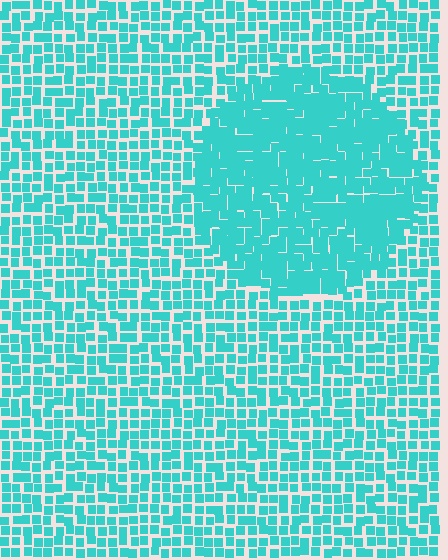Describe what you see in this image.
The image contains small cyan elements arranged at two different densities. A circle-shaped region is visible where the elements are more densely packed than the surrounding area.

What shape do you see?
I see a circle.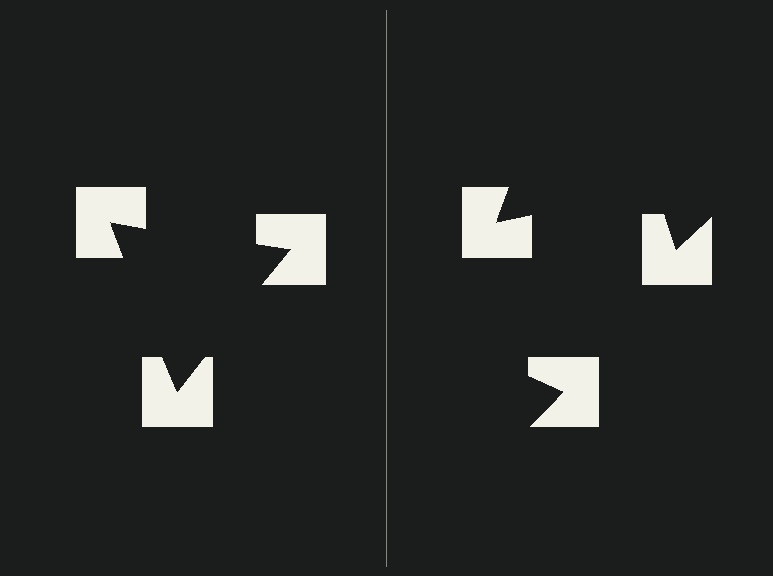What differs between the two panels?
The notched squares are positioned identically on both sides; only the wedge orientations differ. On the left they align to a triangle; on the right they are misaligned.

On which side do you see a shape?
An illusory triangle appears on the left side. On the right side the wedge cuts are rotated, so no coherent shape forms.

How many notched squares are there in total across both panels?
6 — 3 on each side.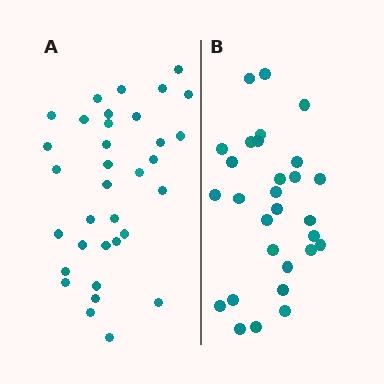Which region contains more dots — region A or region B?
Region A (the left region) has more dots.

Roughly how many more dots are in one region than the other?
Region A has about 5 more dots than region B.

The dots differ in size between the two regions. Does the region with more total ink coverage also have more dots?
No. Region B has more total ink coverage because its dots are larger, but region A actually contains more individual dots. Total area can be misleading — the number of items is what matters here.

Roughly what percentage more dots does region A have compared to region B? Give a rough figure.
About 15% more.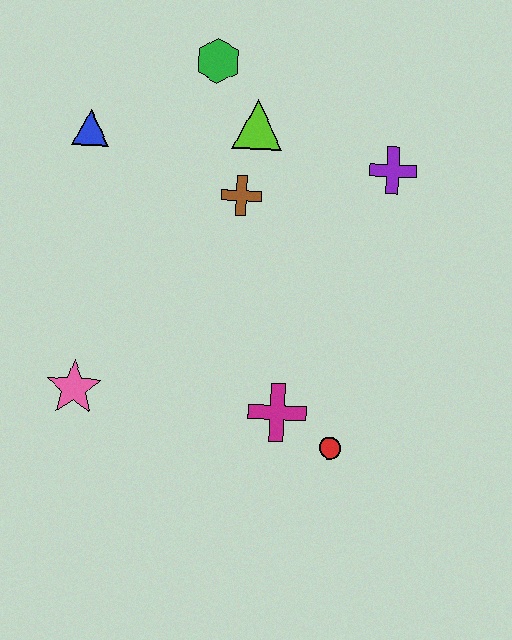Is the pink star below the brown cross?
Yes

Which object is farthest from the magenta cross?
The green hexagon is farthest from the magenta cross.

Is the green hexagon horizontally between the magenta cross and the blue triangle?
Yes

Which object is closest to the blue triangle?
The green hexagon is closest to the blue triangle.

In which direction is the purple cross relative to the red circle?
The purple cross is above the red circle.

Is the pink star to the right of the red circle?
No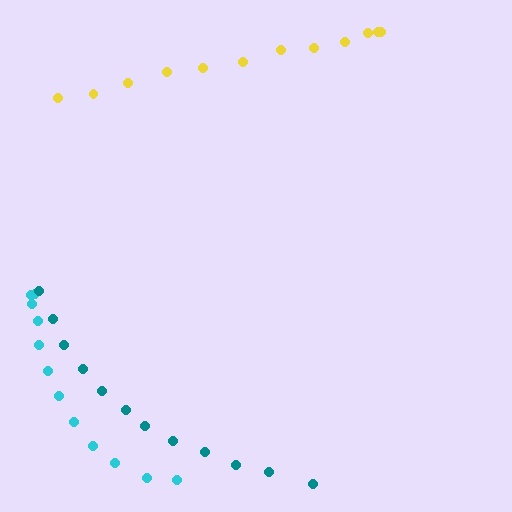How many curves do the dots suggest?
There are 3 distinct paths.